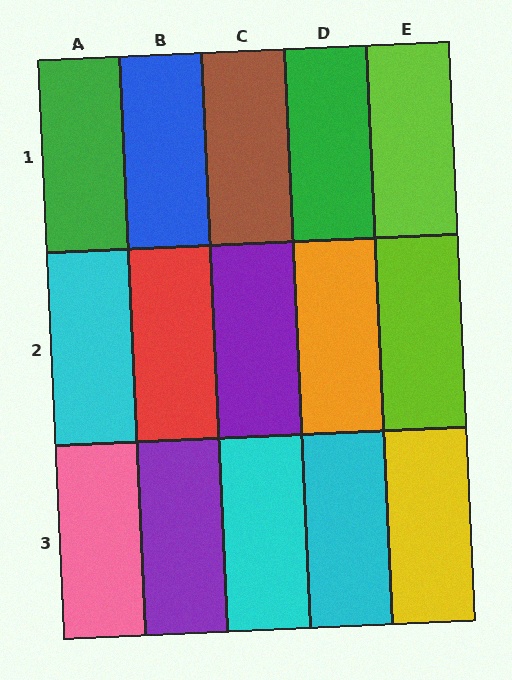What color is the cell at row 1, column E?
Lime.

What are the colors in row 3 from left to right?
Pink, purple, cyan, cyan, yellow.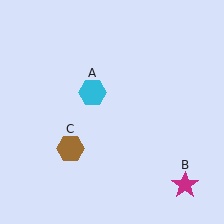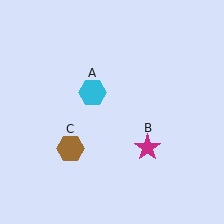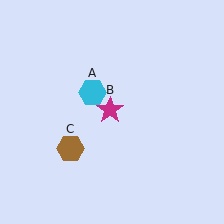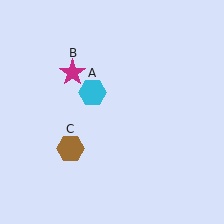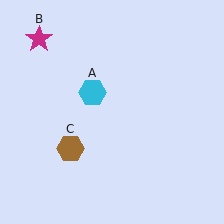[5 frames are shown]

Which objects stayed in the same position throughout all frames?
Cyan hexagon (object A) and brown hexagon (object C) remained stationary.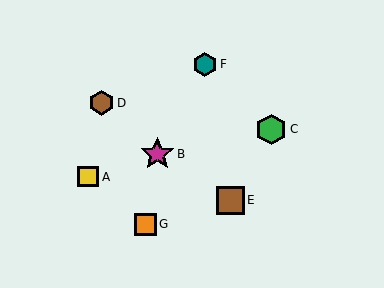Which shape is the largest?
The magenta star (labeled B) is the largest.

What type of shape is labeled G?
Shape G is an orange square.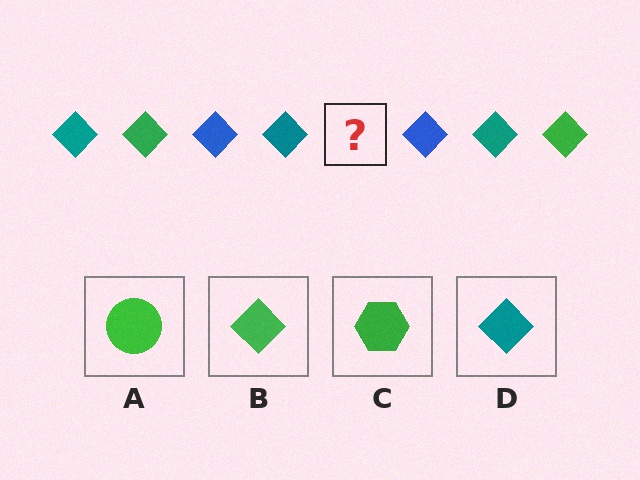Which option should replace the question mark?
Option B.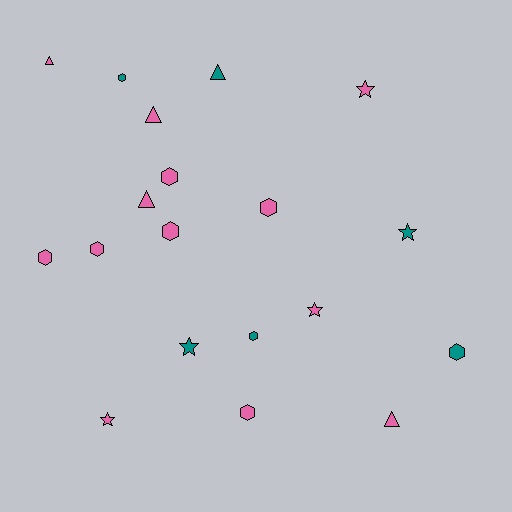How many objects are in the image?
There are 19 objects.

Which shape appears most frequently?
Hexagon, with 9 objects.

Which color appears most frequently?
Pink, with 13 objects.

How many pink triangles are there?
There are 4 pink triangles.